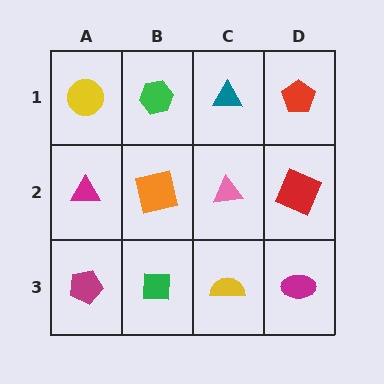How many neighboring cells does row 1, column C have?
3.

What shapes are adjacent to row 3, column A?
A magenta triangle (row 2, column A), a green square (row 3, column B).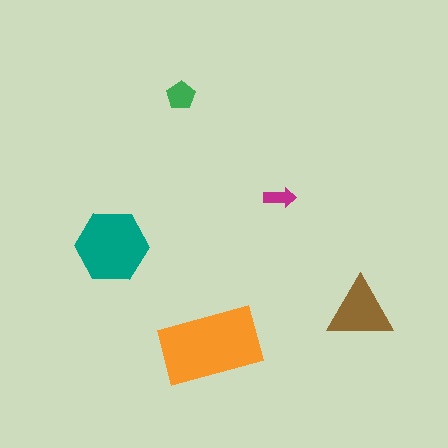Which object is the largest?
The orange rectangle.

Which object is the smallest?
The magenta arrow.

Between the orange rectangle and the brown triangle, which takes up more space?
The orange rectangle.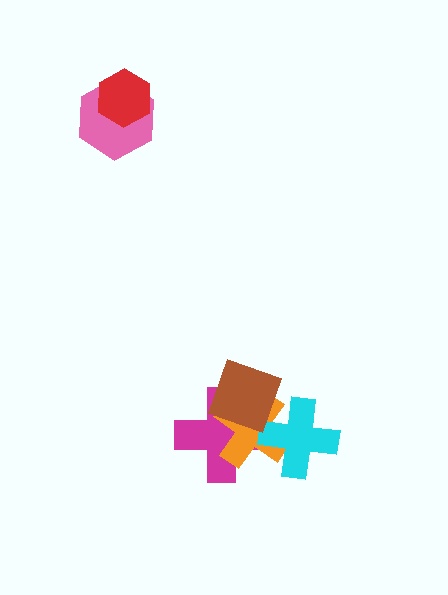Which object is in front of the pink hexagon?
The red hexagon is in front of the pink hexagon.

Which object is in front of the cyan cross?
The brown diamond is in front of the cyan cross.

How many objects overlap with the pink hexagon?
1 object overlaps with the pink hexagon.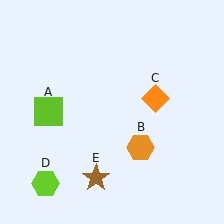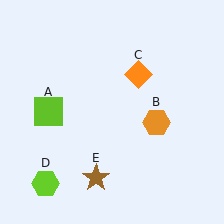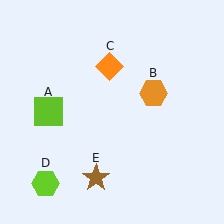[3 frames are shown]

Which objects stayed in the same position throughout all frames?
Lime square (object A) and lime hexagon (object D) and brown star (object E) remained stationary.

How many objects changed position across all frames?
2 objects changed position: orange hexagon (object B), orange diamond (object C).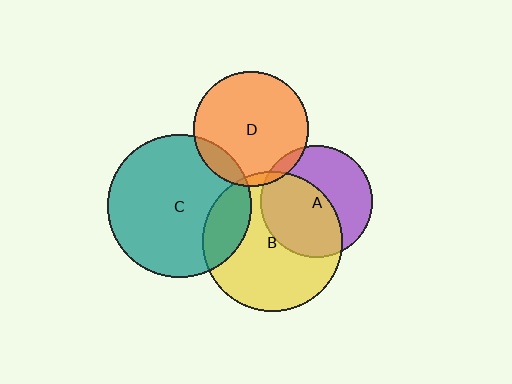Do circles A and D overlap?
Yes.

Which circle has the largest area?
Circle C (teal).